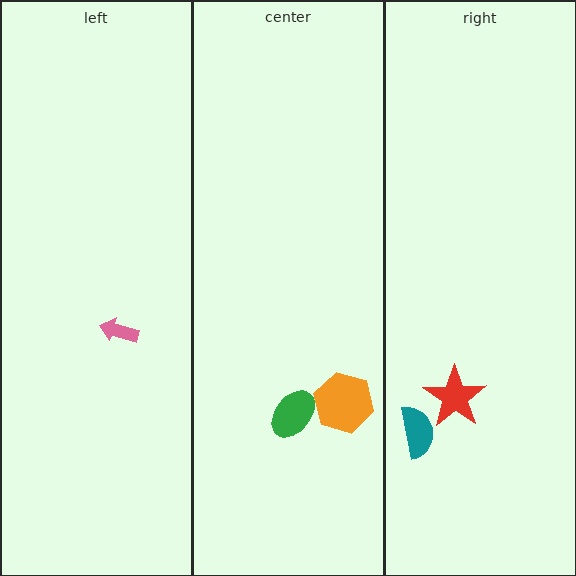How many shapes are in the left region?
1.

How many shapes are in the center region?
2.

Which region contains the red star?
The right region.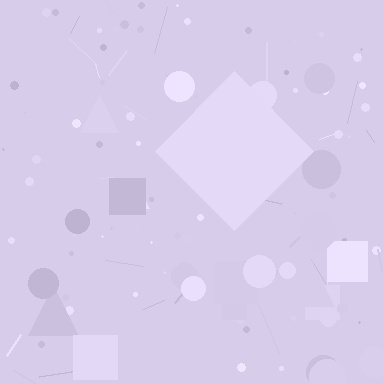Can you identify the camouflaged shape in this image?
The camouflaged shape is a diamond.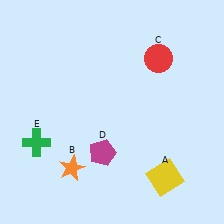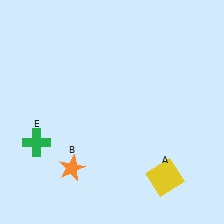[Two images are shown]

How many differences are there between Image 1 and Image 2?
There are 2 differences between the two images.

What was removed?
The magenta pentagon (D), the red circle (C) were removed in Image 2.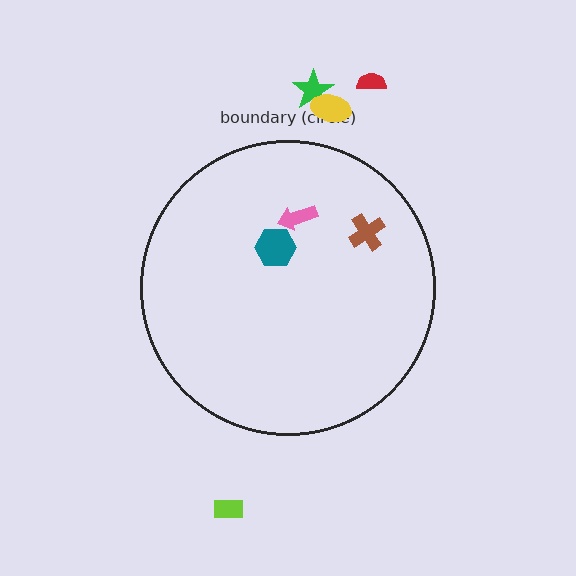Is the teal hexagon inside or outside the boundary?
Inside.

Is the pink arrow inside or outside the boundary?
Inside.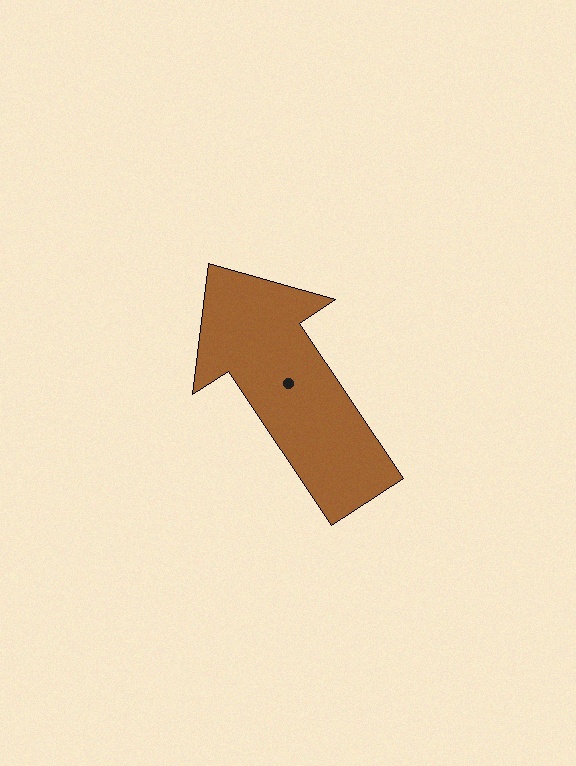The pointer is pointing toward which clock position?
Roughly 11 o'clock.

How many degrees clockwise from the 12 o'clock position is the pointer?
Approximately 326 degrees.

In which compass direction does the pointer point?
Northwest.